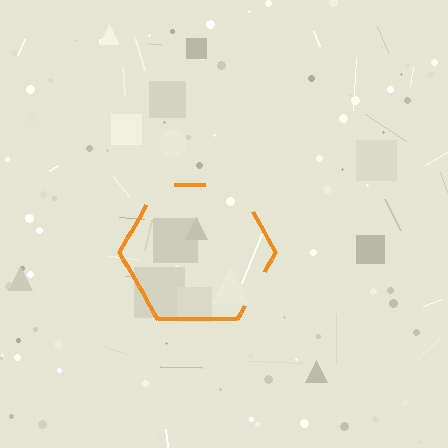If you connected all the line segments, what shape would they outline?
They would outline a hexagon.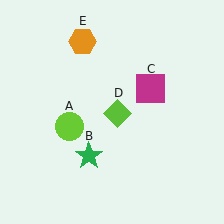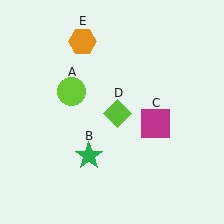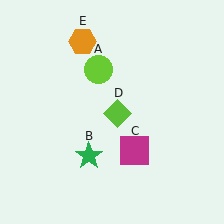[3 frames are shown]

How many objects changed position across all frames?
2 objects changed position: lime circle (object A), magenta square (object C).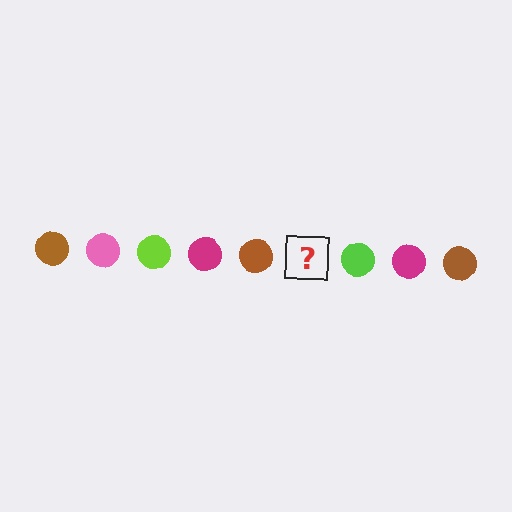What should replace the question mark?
The question mark should be replaced with a pink circle.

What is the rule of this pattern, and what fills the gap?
The rule is that the pattern cycles through brown, pink, lime, magenta circles. The gap should be filled with a pink circle.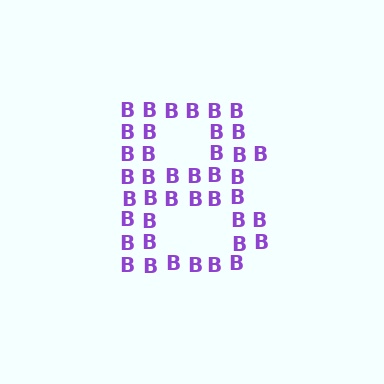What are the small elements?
The small elements are letter B's.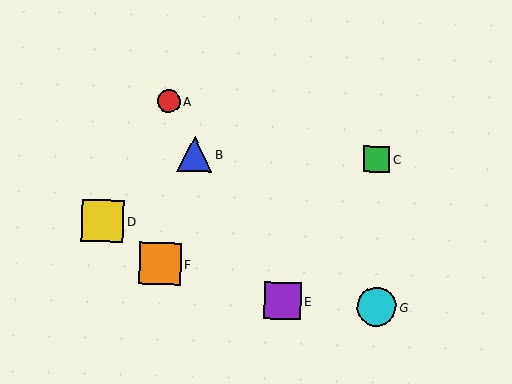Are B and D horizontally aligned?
No, B is at y≈154 and D is at y≈221.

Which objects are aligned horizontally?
Objects B, C are aligned horizontally.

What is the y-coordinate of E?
Object E is at y≈301.